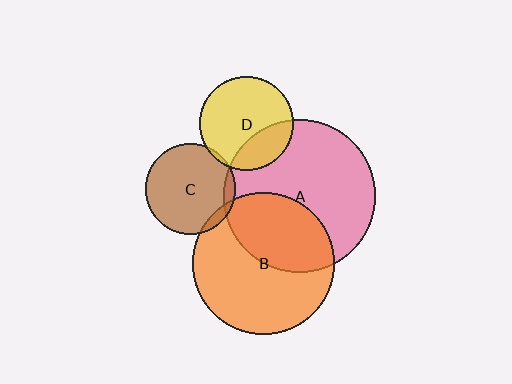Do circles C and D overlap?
Yes.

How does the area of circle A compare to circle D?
Approximately 2.7 times.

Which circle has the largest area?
Circle A (pink).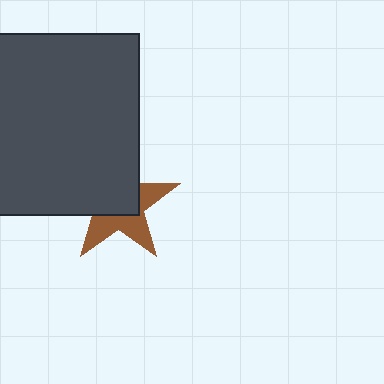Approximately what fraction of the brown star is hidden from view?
Roughly 54% of the brown star is hidden behind the dark gray square.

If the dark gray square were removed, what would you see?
You would see the complete brown star.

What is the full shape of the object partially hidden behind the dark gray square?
The partially hidden object is a brown star.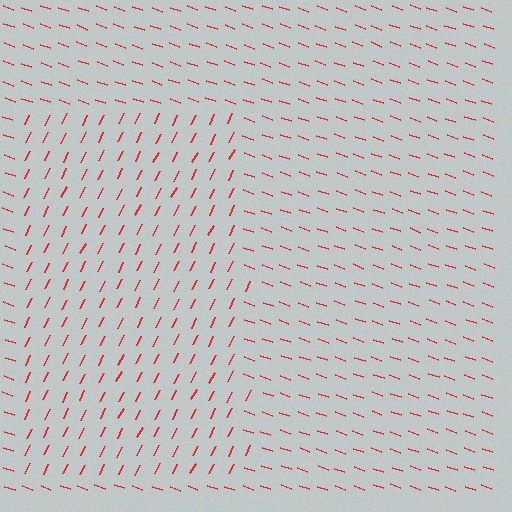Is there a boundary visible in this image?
Yes, there is a texture boundary formed by a change in line orientation.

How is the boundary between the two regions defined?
The boundary is defined purely by a change in line orientation (approximately 83 degrees difference). All lines are the same color and thickness.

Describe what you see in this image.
The image is filled with small red line segments. A rectangle region in the image has lines oriented differently from the surrounding lines, creating a visible texture boundary.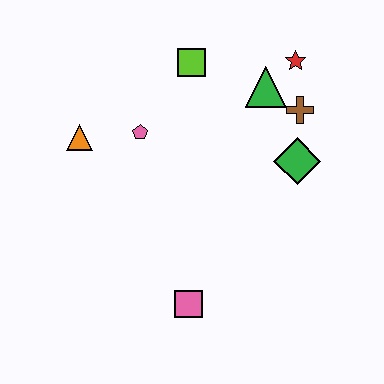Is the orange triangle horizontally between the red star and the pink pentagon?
No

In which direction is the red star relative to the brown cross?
The red star is above the brown cross.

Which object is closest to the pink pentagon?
The orange triangle is closest to the pink pentagon.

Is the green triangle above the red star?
No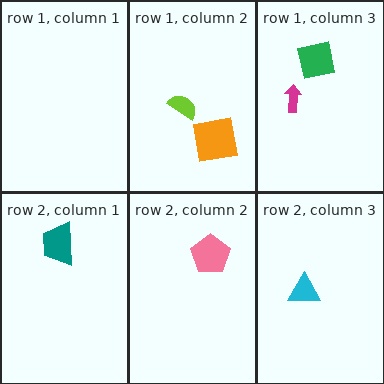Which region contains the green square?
The row 1, column 3 region.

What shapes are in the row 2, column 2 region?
The pink pentagon.